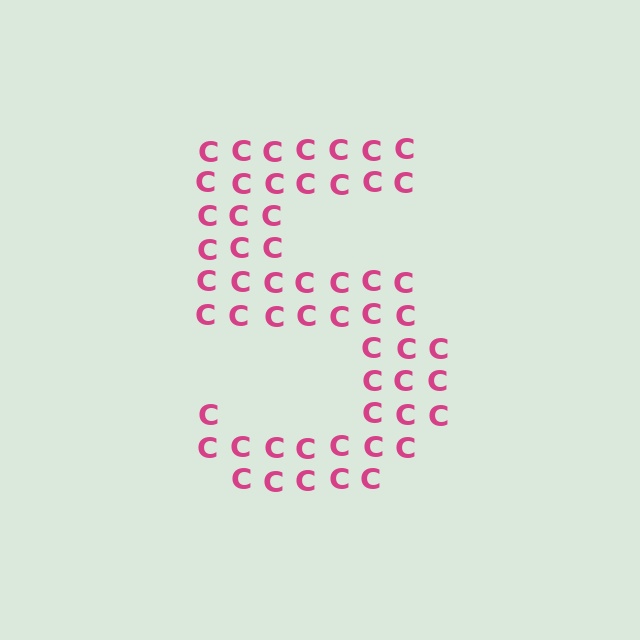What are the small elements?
The small elements are letter C's.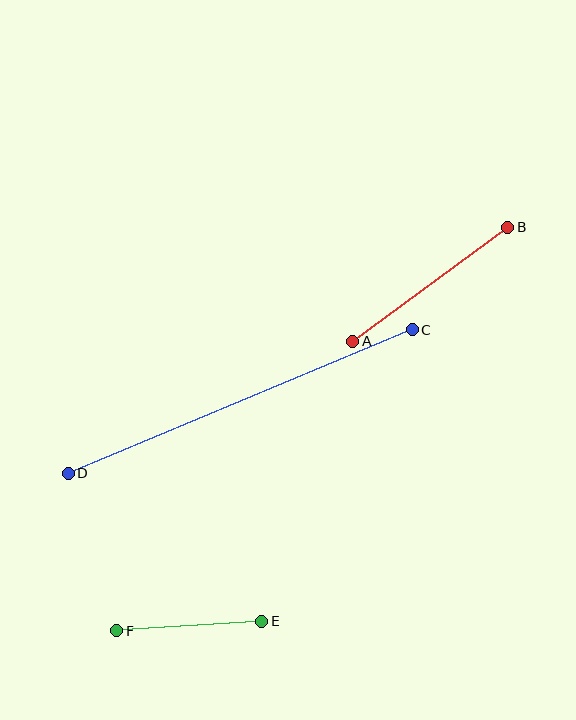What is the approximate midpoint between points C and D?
The midpoint is at approximately (240, 401) pixels.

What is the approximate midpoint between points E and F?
The midpoint is at approximately (189, 626) pixels.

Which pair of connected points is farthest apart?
Points C and D are farthest apart.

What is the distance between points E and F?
The distance is approximately 145 pixels.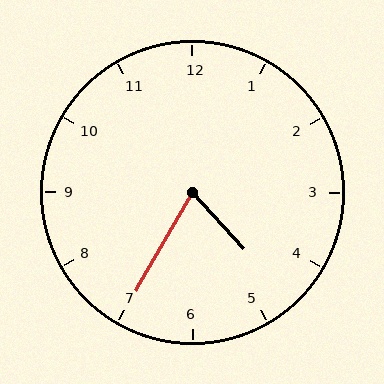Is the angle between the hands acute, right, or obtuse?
It is acute.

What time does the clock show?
4:35.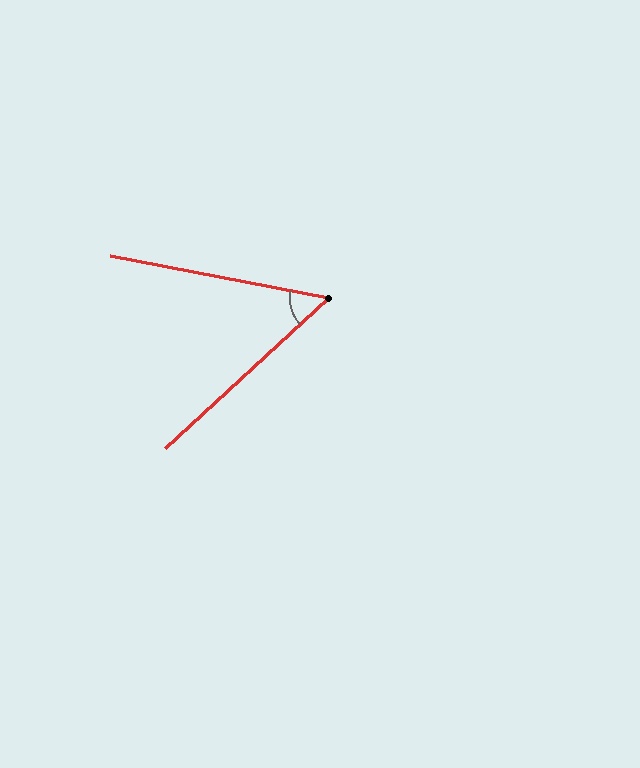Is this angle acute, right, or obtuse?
It is acute.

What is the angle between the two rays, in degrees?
Approximately 54 degrees.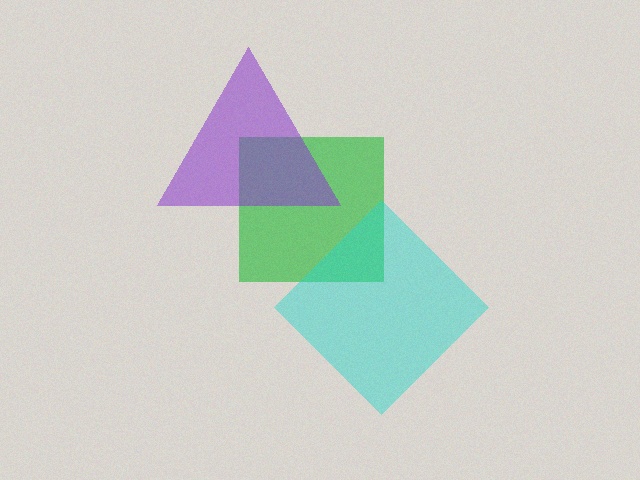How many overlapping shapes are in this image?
There are 3 overlapping shapes in the image.